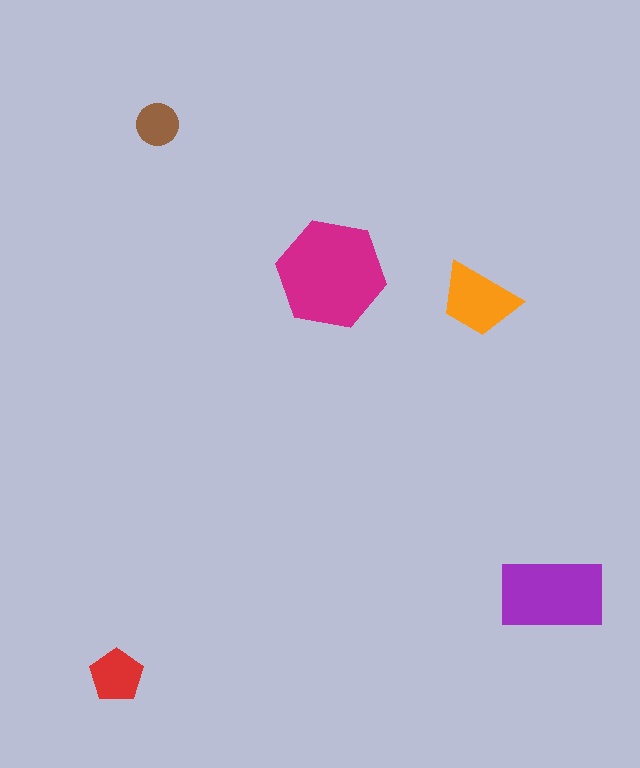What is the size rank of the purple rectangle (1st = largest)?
2nd.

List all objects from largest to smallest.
The magenta hexagon, the purple rectangle, the orange trapezoid, the red pentagon, the brown circle.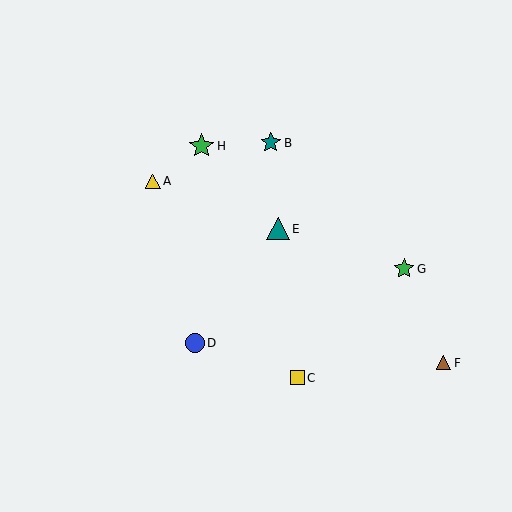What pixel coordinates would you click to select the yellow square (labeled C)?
Click at (298, 378) to select the yellow square C.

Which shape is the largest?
The green star (labeled H) is the largest.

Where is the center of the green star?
The center of the green star is at (404, 269).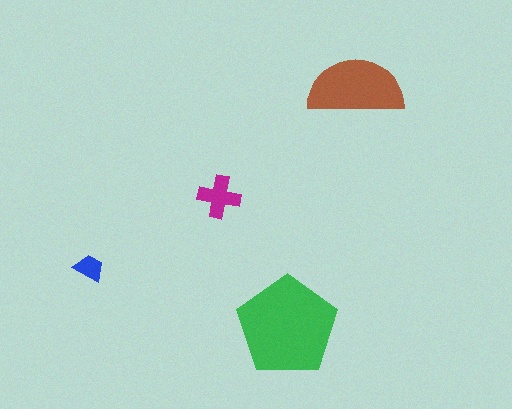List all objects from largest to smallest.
The green pentagon, the brown semicircle, the magenta cross, the blue trapezoid.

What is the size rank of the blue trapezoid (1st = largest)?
4th.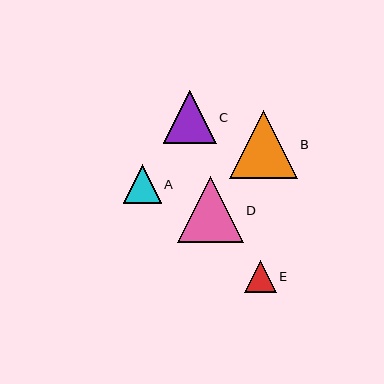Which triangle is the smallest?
Triangle E is the smallest with a size of approximately 31 pixels.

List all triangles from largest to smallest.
From largest to smallest: B, D, C, A, E.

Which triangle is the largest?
Triangle B is the largest with a size of approximately 68 pixels.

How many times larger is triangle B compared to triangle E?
Triangle B is approximately 2.2 times the size of triangle E.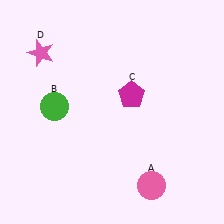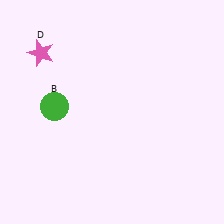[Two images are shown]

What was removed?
The pink circle (A), the magenta pentagon (C) were removed in Image 2.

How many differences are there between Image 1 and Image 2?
There are 2 differences between the two images.